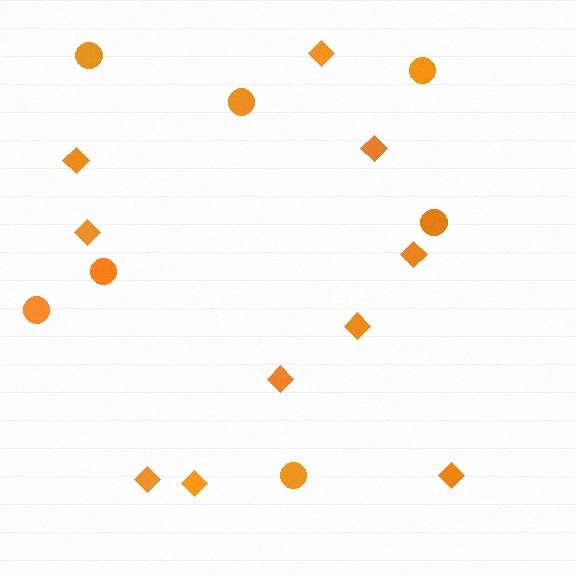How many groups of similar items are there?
There are 2 groups: one group of circles (7) and one group of diamonds (10).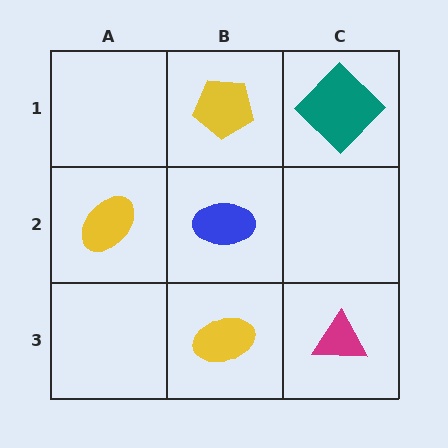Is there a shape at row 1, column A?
No, that cell is empty.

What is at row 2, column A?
A yellow ellipse.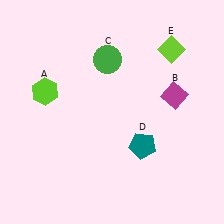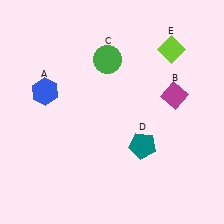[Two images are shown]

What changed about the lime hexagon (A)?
In Image 1, A is lime. In Image 2, it changed to blue.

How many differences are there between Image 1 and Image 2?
There is 1 difference between the two images.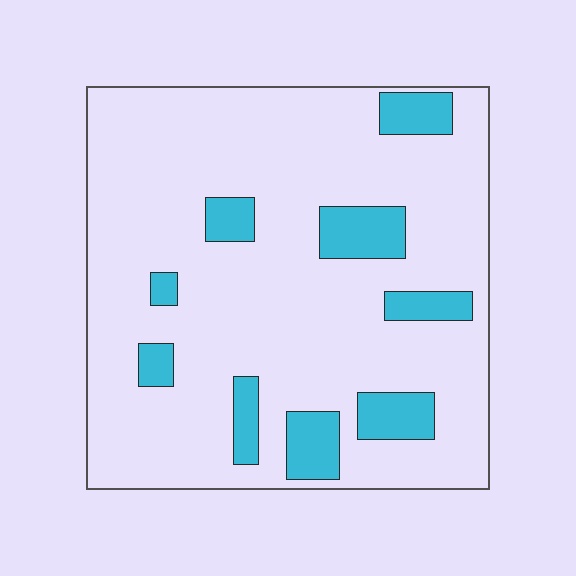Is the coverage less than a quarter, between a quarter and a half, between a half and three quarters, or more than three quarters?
Less than a quarter.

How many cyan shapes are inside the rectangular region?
9.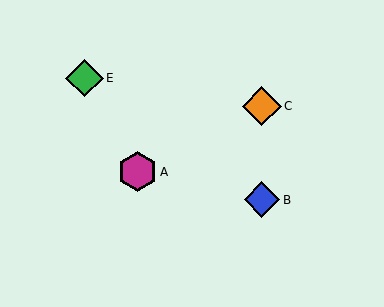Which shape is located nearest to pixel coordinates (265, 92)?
The orange diamond (labeled C) at (262, 106) is nearest to that location.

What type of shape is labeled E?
Shape E is a green diamond.